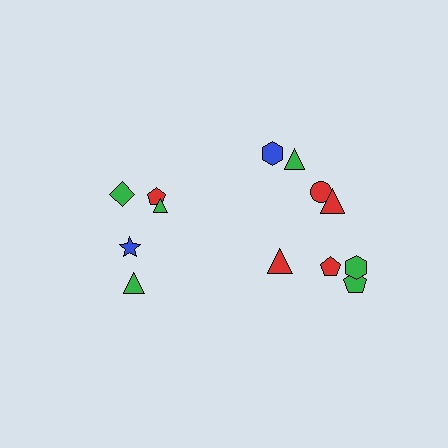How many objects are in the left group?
There are 5 objects.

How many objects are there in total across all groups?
There are 13 objects.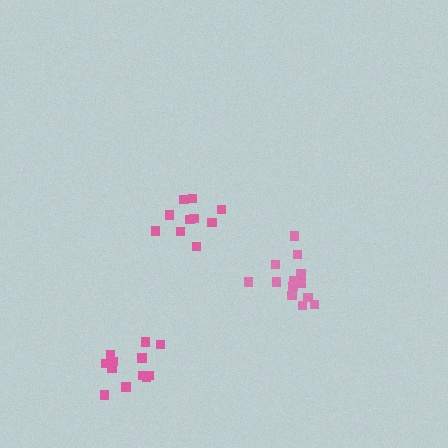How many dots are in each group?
Group 1: 13 dots, Group 2: 10 dots, Group 3: 12 dots (35 total).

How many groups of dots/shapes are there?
There are 3 groups.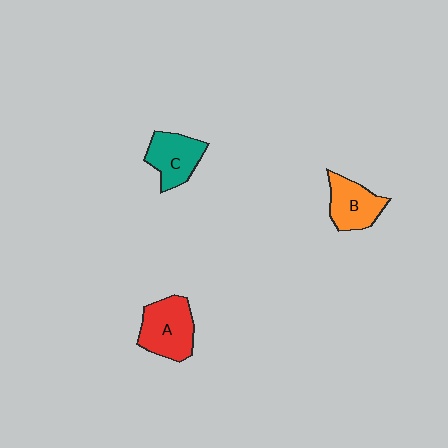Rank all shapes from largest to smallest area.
From largest to smallest: A (red), C (teal), B (orange).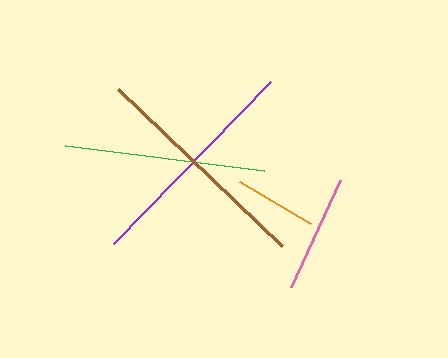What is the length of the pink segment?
The pink segment is approximately 118 pixels long.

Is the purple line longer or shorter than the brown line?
The brown line is longer than the purple line.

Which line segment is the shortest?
The orange line is the shortest at approximately 83 pixels.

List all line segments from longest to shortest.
From longest to shortest: brown, purple, green, pink, orange.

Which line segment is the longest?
The brown line is the longest at approximately 227 pixels.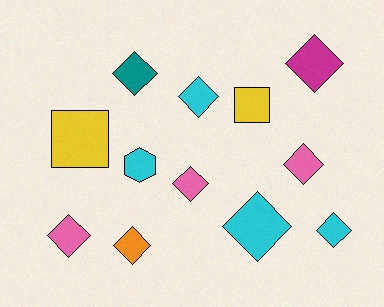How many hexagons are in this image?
There is 1 hexagon.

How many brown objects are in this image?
There are no brown objects.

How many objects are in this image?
There are 12 objects.